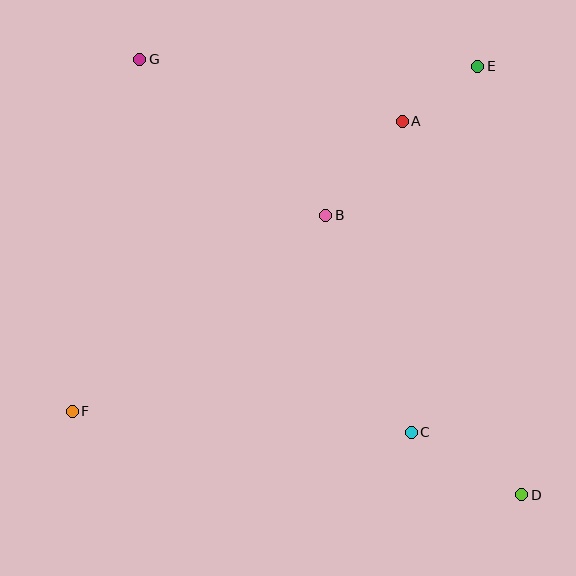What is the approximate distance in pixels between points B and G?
The distance between B and G is approximately 243 pixels.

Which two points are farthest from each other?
Points D and G are farthest from each other.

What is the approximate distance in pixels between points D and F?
The distance between D and F is approximately 457 pixels.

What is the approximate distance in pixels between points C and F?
The distance between C and F is approximately 340 pixels.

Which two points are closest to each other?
Points A and E are closest to each other.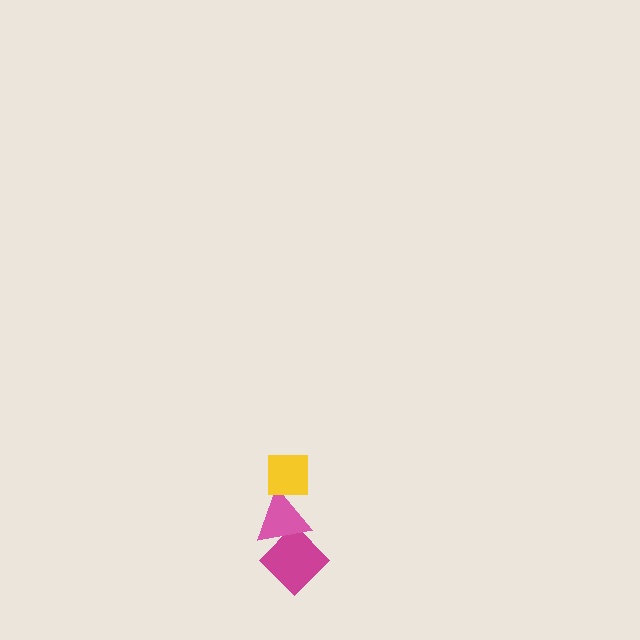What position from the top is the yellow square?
The yellow square is 1st from the top.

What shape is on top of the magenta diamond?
The pink triangle is on top of the magenta diamond.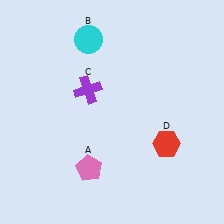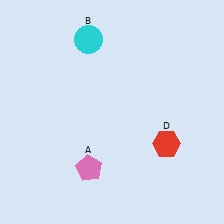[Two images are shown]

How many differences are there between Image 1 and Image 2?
There is 1 difference between the two images.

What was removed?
The purple cross (C) was removed in Image 2.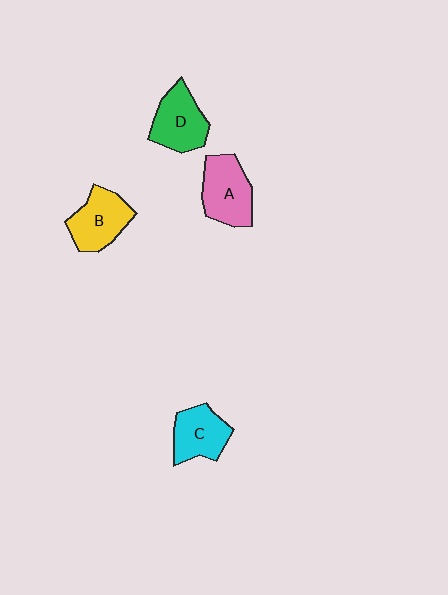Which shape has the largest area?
Shape A (pink).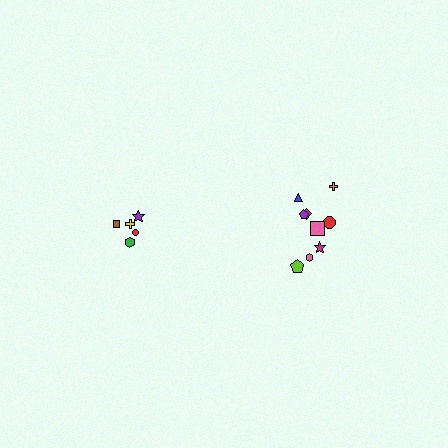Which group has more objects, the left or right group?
The right group.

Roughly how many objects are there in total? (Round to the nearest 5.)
Roughly 15 objects in total.